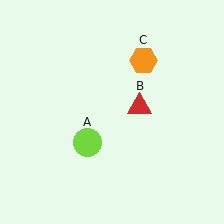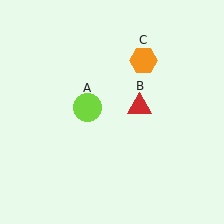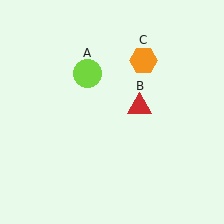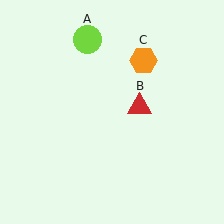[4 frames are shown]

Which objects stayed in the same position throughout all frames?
Red triangle (object B) and orange hexagon (object C) remained stationary.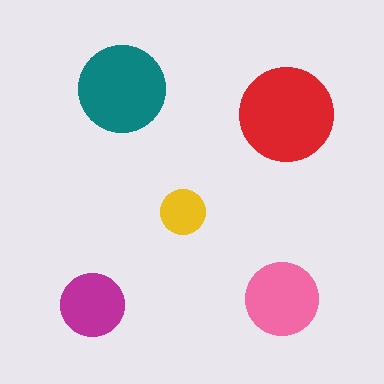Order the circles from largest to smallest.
the red one, the teal one, the pink one, the magenta one, the yellow one.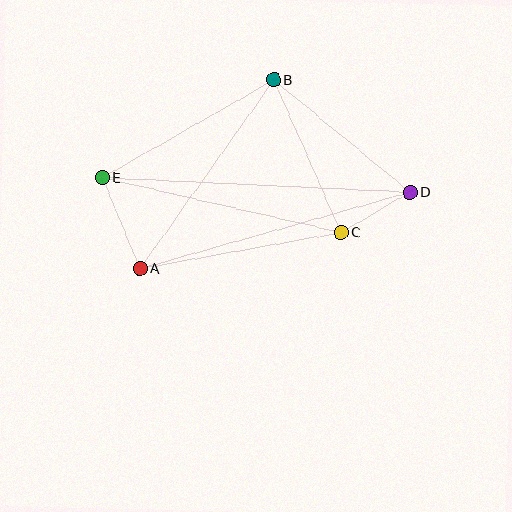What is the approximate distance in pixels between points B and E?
The distance between B and E is approximately 197 pixels.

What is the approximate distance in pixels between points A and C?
The distance between A and C is approximately 204 pixels.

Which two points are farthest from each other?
Points D and E are farthest from each other.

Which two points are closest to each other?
Points C and D are closest to each other.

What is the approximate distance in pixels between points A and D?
The distance between A and D is approximately 280 pixels.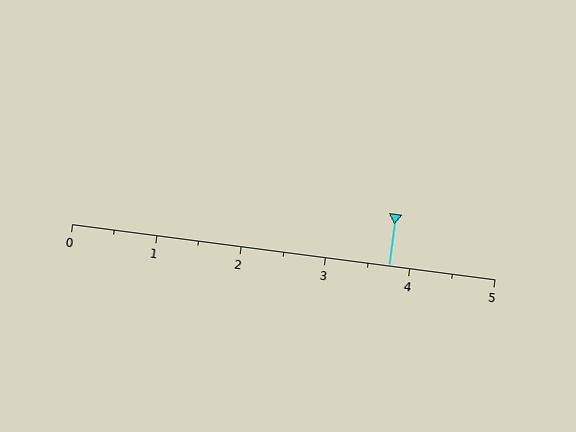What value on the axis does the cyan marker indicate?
The marker indicates approximately 3.8.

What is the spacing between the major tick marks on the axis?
The major ticks are spaced 1 apart.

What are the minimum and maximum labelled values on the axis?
The axis runs from 0 to 5.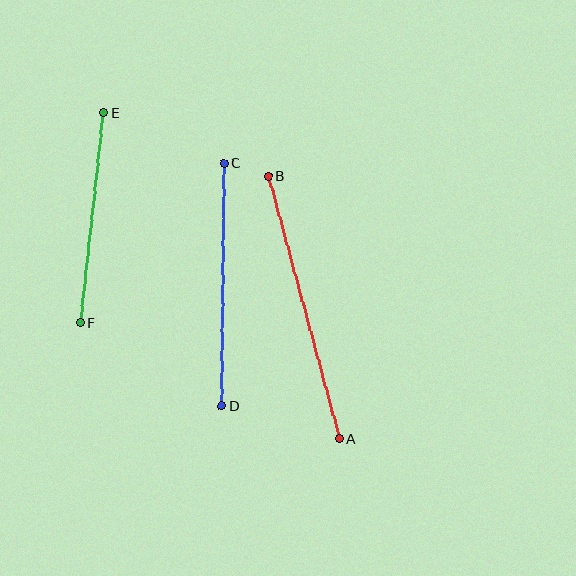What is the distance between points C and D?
The distance is approximately 243 pixels.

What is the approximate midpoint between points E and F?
The midpoint is at approximately (92, 218) pixels.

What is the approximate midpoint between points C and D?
The midpoint is at approximately (223, 285) pixels.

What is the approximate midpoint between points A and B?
The midpoint is at approximately (304, 308) pixels.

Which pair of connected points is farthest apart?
Points A and B are farthest apart.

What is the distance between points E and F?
The distance is approximately 211 pixels.